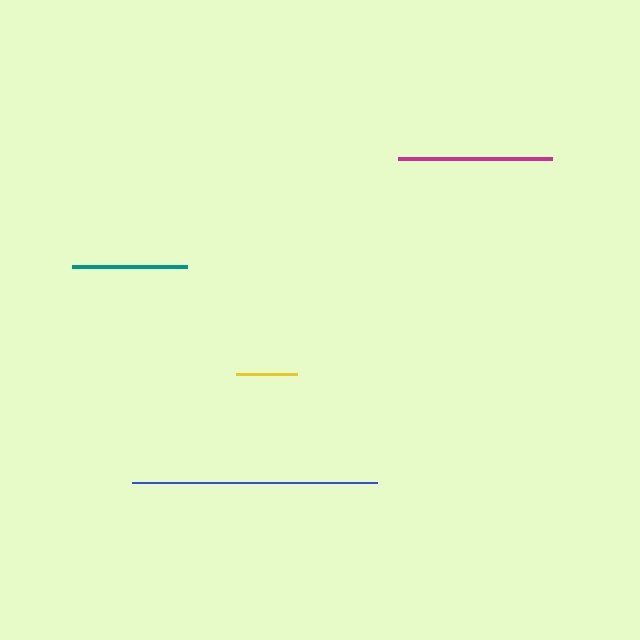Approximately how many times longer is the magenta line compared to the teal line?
The magenta line is approximately 1.3 times the length of the teal line.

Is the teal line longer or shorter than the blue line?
The blue line is longer than the teal line.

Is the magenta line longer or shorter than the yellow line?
The magenta line is longer than the yellow line.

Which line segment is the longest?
The blue line is the longest at approximately 245 pixels.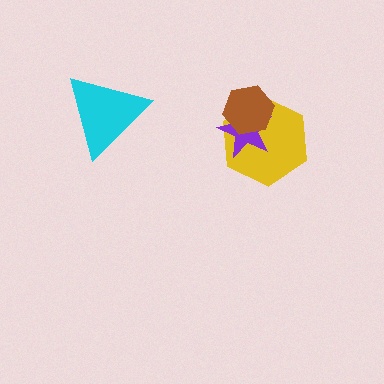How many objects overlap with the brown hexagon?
2 objects overlap with the brown hexagon.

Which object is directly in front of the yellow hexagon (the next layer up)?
The purple star is directly in front of the yellow hexagon.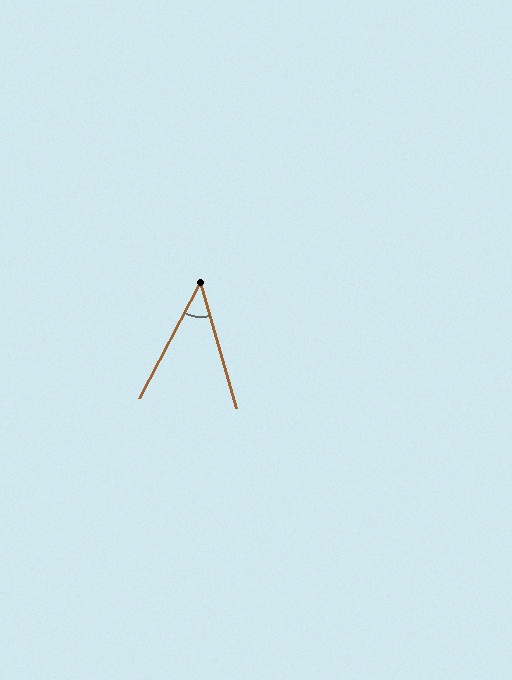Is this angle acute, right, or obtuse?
It is acute.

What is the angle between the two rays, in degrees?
Approximately 44 degrees.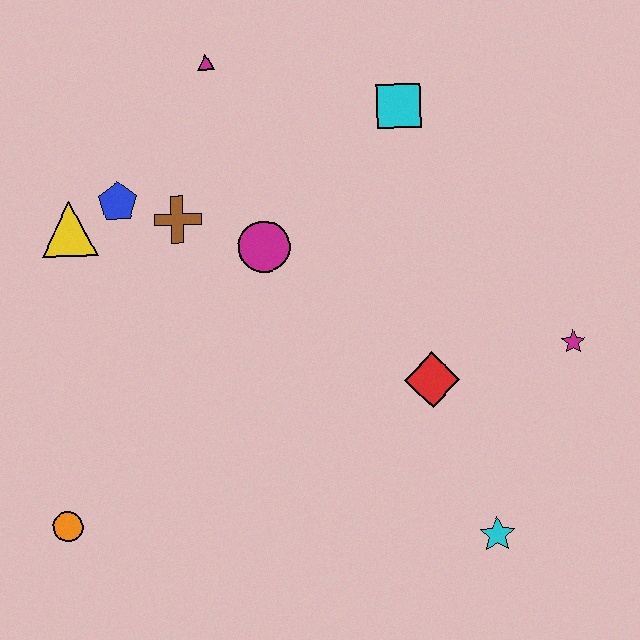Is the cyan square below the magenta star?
No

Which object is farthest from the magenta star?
The orange circle is farthest from the magenta star.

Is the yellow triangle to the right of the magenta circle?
No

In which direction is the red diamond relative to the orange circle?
The red diamond is to the right of the orange circle.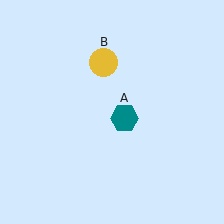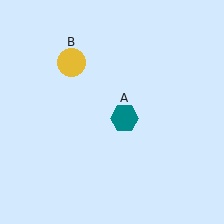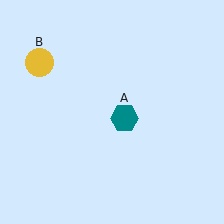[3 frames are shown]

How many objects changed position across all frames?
1 object changed position: yellow circle (object B).